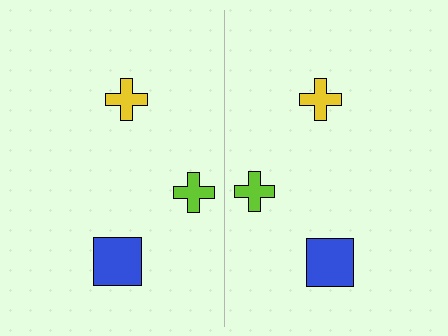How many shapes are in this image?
There are 6 shapes in this image.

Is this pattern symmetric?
Yes, this pattern has bilateral (reflection) symmetry.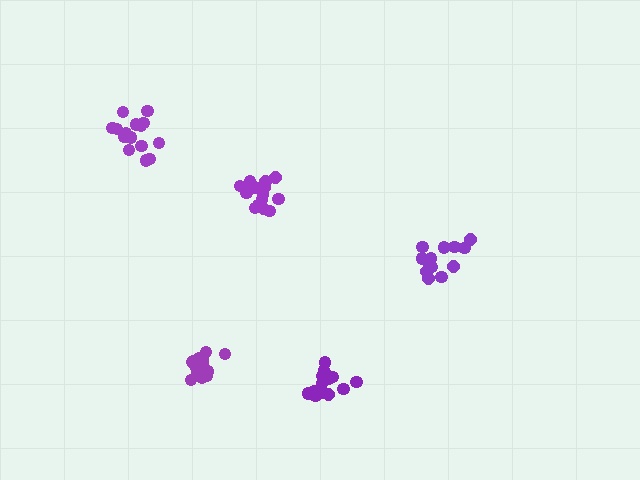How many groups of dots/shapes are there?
There are 5 groups.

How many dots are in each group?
Group 1: 13 dots, Group 2: 14 dots, Group 3: 15 dots, Group 4: 15 dots, Group 5: 15 dots (72 total).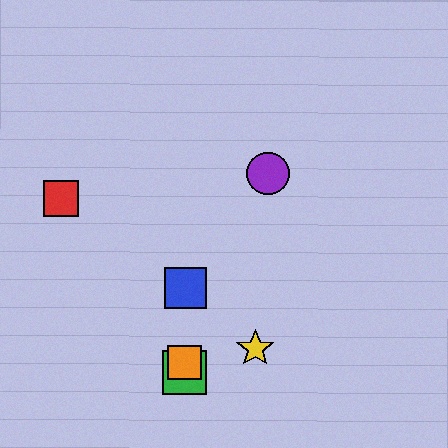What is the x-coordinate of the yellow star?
The yellow star is at x≈256.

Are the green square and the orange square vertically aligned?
Yes, both are at x≈185.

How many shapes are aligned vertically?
3 shapes (the blue square, the green square, the orange square) are aligned vertically.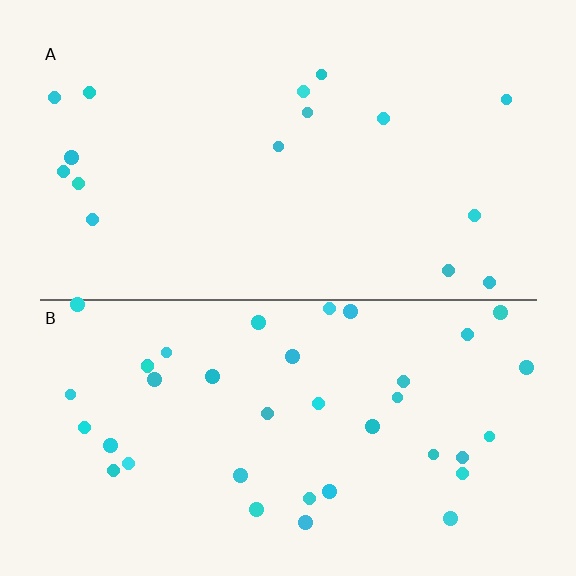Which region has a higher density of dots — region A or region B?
B (the bottom).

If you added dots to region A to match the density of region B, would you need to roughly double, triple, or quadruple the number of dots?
Approximately double.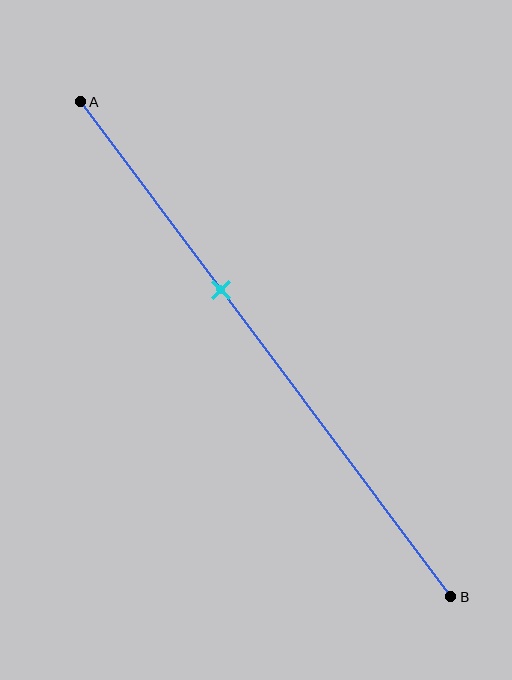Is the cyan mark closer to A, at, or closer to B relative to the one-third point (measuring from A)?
The cyan mark is closer to point B than the one-third point of segment AB.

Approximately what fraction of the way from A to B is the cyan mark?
The cyan mark is approximately 40% of the way from A to B.